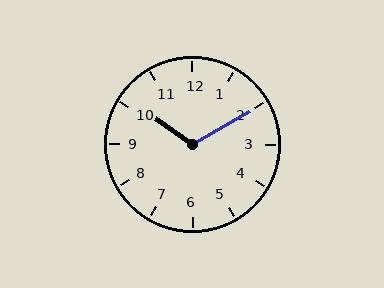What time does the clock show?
10:10.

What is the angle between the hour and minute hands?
Approximately 115 degrees.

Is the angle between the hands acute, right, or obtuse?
It is obtuse.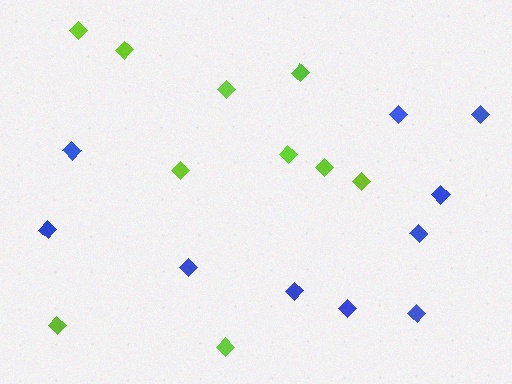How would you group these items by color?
There are 2 groups: one group of blue diamonds (10) and one group of lime diamonds (10).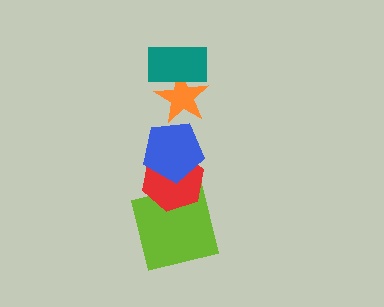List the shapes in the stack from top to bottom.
From top to bottom: the teal rectangle, the orange star, the blue pentagon, the red hexagon, the lime square.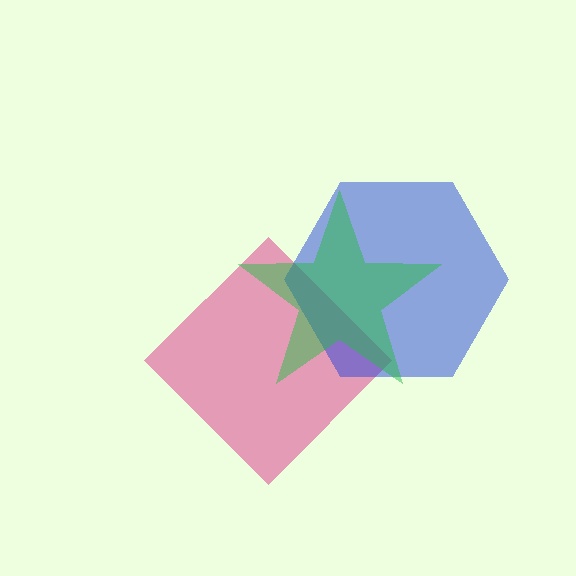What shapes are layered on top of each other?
The layered shapes are: a pink diamond, a blue hexagon, a green star.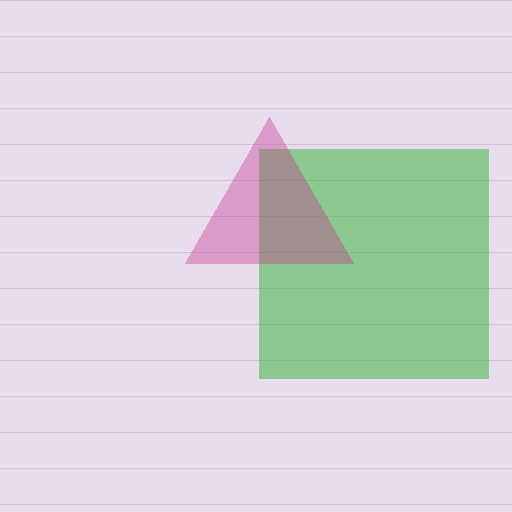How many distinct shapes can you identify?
There are 2 distinct shapes: a green square, a magenta triangle.